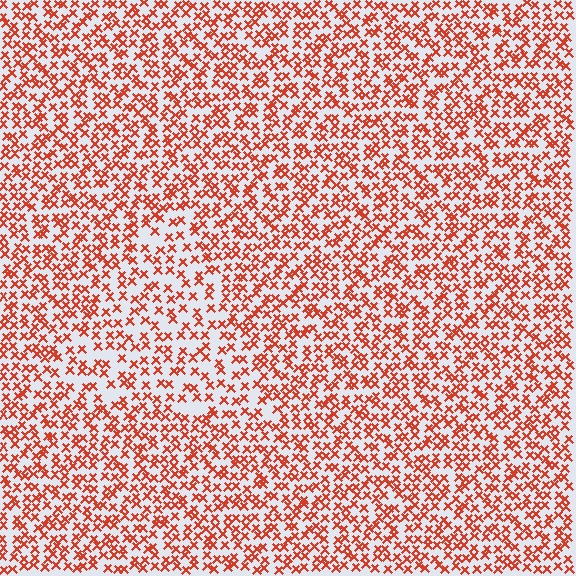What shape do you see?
I see a triangle.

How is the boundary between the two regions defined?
The boundary is defined by a change in element density (approximately 1.6x ratio). All elements are the same color, size, and shape.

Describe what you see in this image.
The image contains small red elements arranged at two different densities. A triangle-shaped region is visible where the elements are less densely packed than the surrounding area.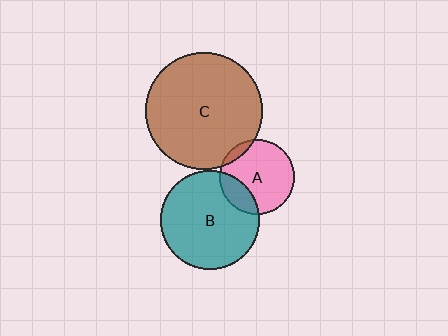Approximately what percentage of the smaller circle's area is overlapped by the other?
Approximately 5%.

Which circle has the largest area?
Circle C (brown).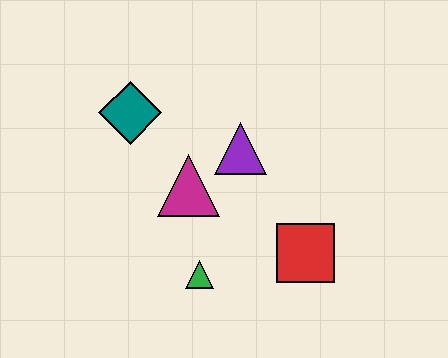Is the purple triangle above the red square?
Yes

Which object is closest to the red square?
The green triangle is closest to the red square.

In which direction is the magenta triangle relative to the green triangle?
The magenta triangle is above the green triangle.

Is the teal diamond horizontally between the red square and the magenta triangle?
No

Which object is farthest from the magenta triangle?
The red square is farthest from the magenta triangle.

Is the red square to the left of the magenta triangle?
No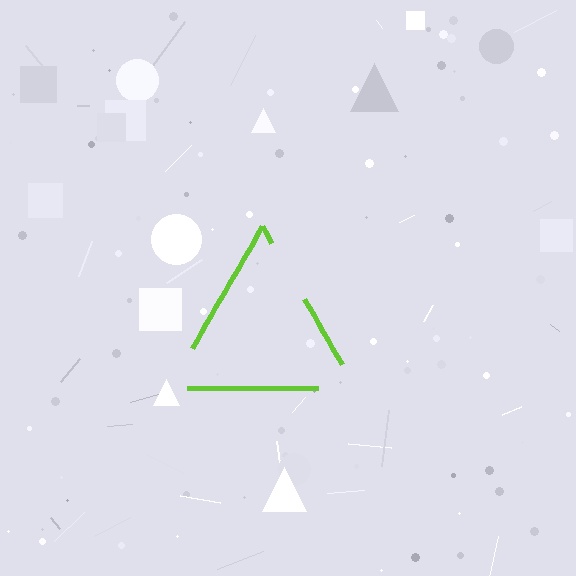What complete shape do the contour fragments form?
The contour fragments form a triangle.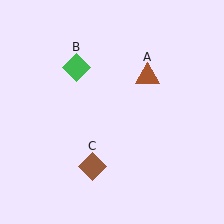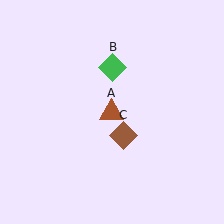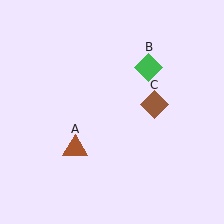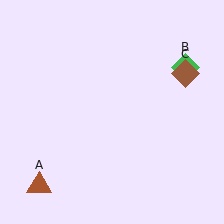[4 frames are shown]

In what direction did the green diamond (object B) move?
The green diamond (object B) moved right.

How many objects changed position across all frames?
3 objects changed position: brown triangle (object A), green diamond (object B), brown diamond (object C).